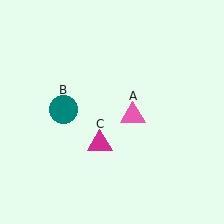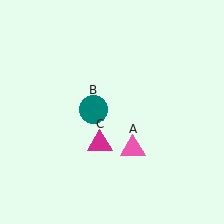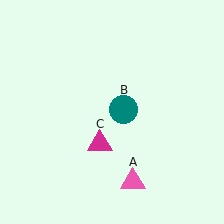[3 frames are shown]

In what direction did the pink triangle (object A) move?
The pink triangle (object A) moved down.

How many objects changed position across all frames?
2 objects changed position: pink triangle (object A), teal circle (object B).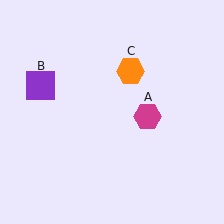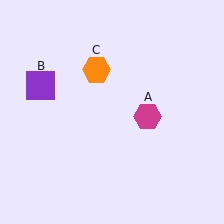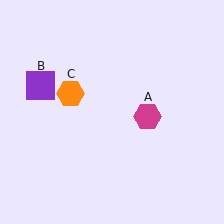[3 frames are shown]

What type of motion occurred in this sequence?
The orange hexagon (object C) rotated counterclockwise around the center of the scene.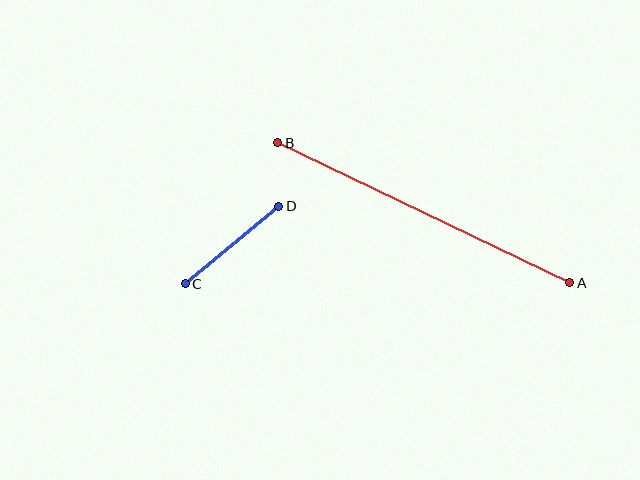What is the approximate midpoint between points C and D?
The midpoint is at approximately (232, 245) pixels.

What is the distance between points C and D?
The distance is approximately 121 pixels.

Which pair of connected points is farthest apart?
Points A and B are farthest apart.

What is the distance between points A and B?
The distance is approximately 324 pixels.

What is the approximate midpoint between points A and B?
The midpoint is at approximately (424, 213) pixels.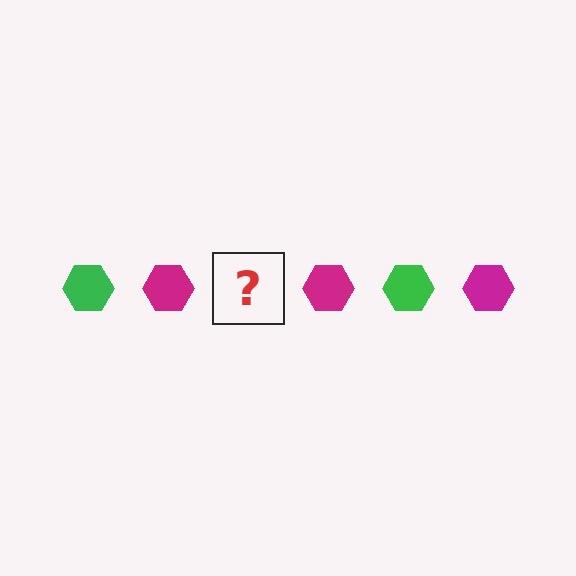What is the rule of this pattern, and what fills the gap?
The rule is that the pattern cycles through green, magenta hexagons. The gap should be filled with a green hexagon.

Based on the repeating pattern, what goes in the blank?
The blank should be a green hexagon.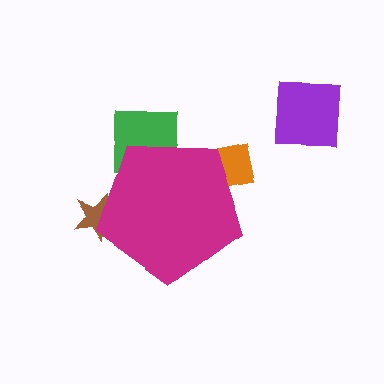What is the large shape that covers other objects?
A magenta pentagon.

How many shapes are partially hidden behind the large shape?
3 shapes are partially hidden.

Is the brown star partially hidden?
Yes, the brown star is partially hidden behind the magenta pentagon.